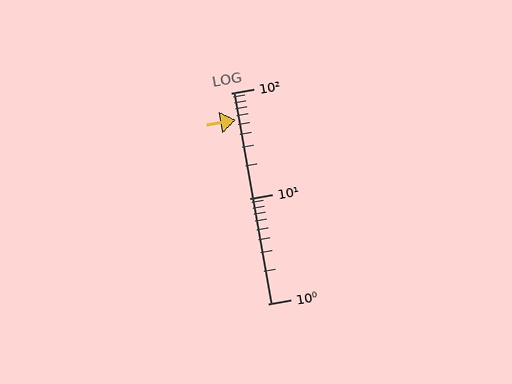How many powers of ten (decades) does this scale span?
The scale spans 2 decades, from 1 to 100.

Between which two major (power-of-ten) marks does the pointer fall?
The pointer is between 10 and 100.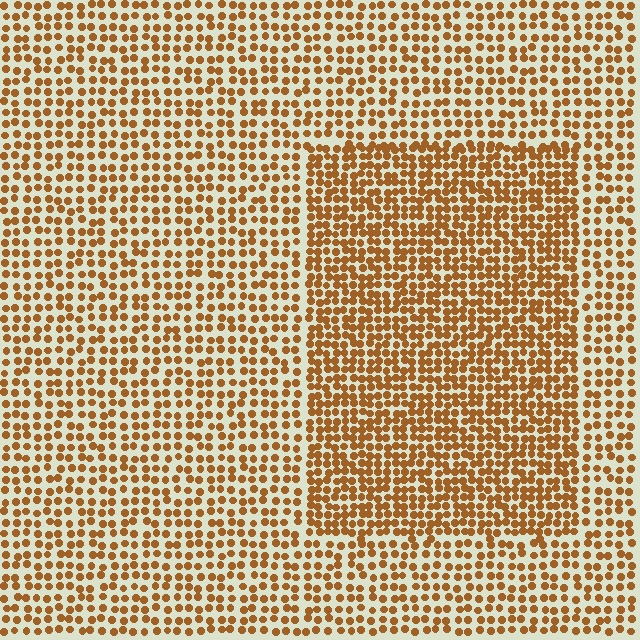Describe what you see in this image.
The image contains small brown elements arranged at two different densities. A rectangle-shaped region is visible where the elements are more densely packed than the surrounding area.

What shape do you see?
I see a rectangle.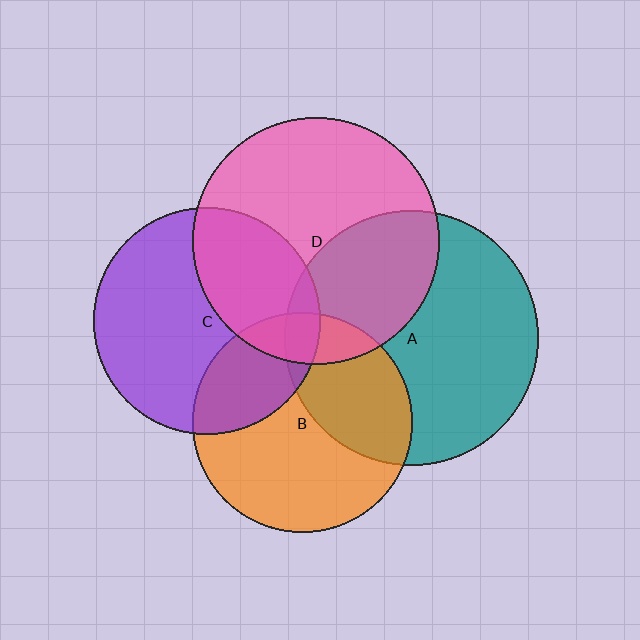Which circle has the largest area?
Circle A (teal).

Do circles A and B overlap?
Yes.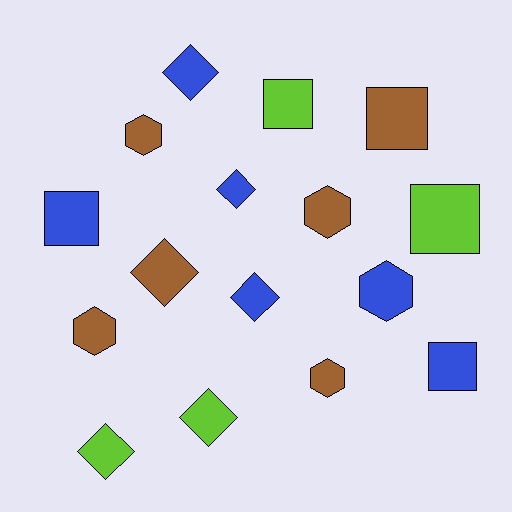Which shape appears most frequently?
Diamond, with 6 objects.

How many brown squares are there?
There is 1 brown square.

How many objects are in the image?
There are 16 objects.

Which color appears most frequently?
Blue, with 6 objects.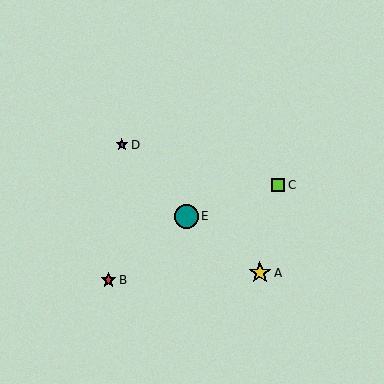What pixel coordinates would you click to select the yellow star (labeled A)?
Click at (260, 273) to select the yellow star A.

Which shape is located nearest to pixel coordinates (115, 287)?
The red star (labeled B) at (108, 280) is nearest to that location.